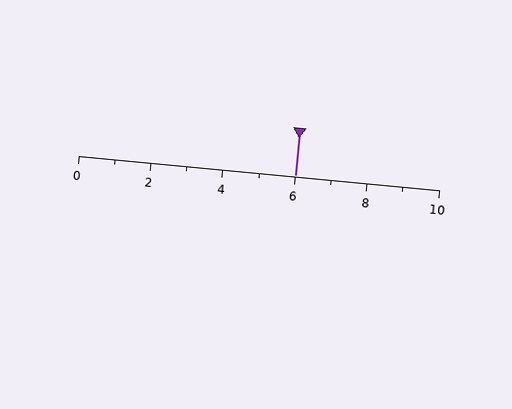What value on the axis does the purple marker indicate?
The marker indicates approximately 6.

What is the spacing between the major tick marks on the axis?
The major ticks are spaced 2 apart.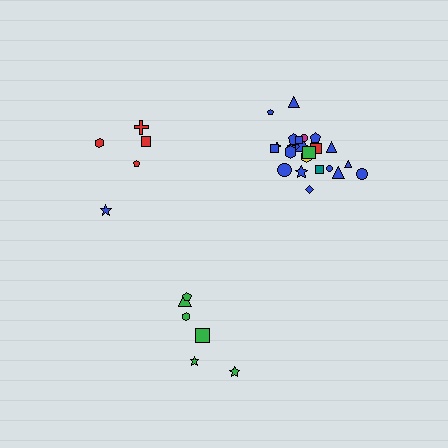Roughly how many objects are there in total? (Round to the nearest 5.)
Roughly 35 objects in total.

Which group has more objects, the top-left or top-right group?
The top-right group.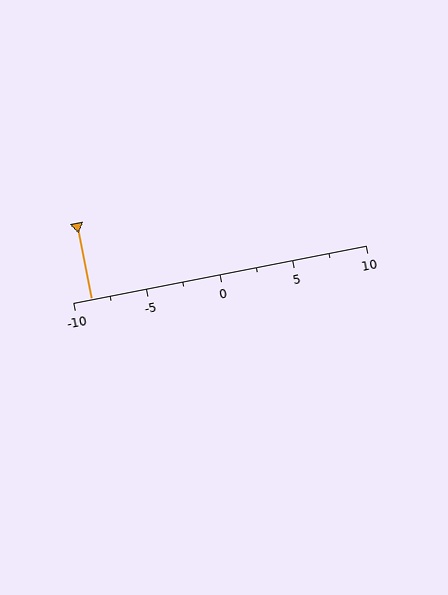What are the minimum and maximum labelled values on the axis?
The axis runs from -10 to 10.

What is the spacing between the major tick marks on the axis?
The major ticks are spaced 5 apart.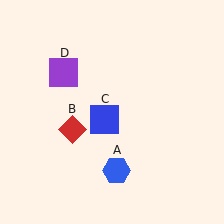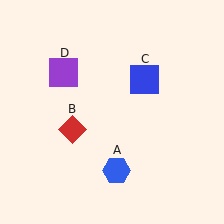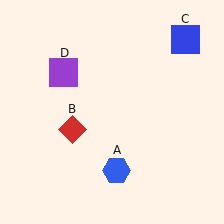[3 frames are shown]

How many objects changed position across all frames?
1 object changed position: blue square (object C).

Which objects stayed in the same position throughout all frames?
Blue hexagon (object A) and red diamond (object B) and purple square (object D) remained stationary.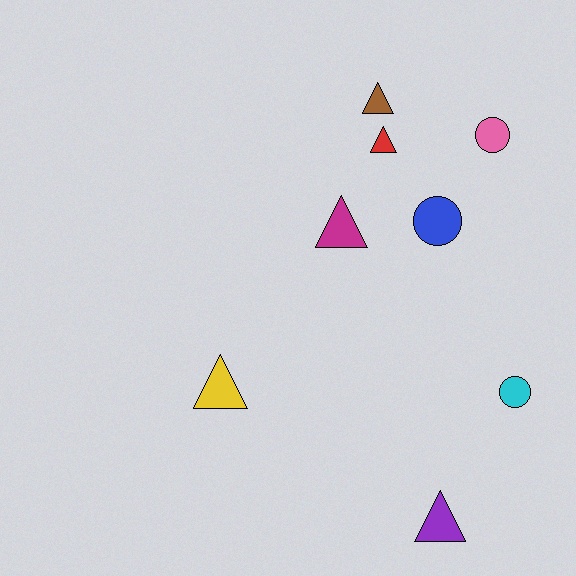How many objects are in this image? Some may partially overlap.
There are 8 objects.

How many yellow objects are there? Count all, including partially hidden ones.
There is 1 yellow object.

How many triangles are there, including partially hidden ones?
There are 5 triangles.